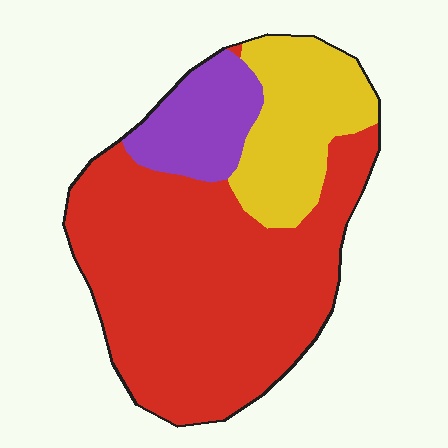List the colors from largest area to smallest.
From largest to smallest: red, yellow, purple.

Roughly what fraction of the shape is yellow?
Yellow covers 21% of the shape.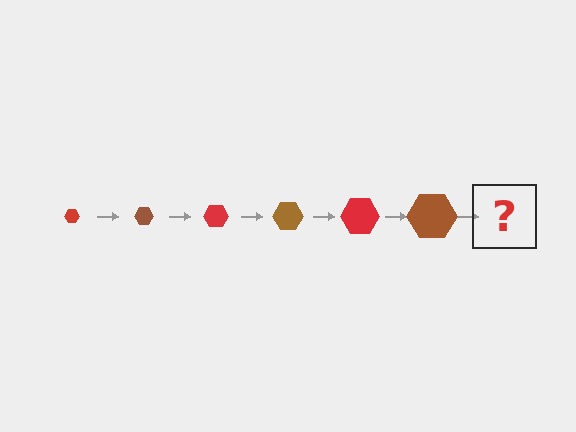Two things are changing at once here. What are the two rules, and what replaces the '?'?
The two rules are that the hexagon grows larger each step and the color cycles through red and brown. The '?' should be a red hexagon, larger than the previous one.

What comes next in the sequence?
The next element should be a red hexagon, larger than the previous one.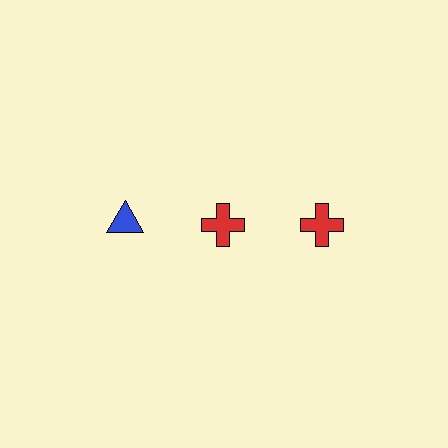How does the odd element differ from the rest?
It differs in both color (blue instead of red) and shape (triangle instead of cross).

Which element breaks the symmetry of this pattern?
The blue triangle in the top row, leftmost column breaks the symmetry. All other shapes are red crosses.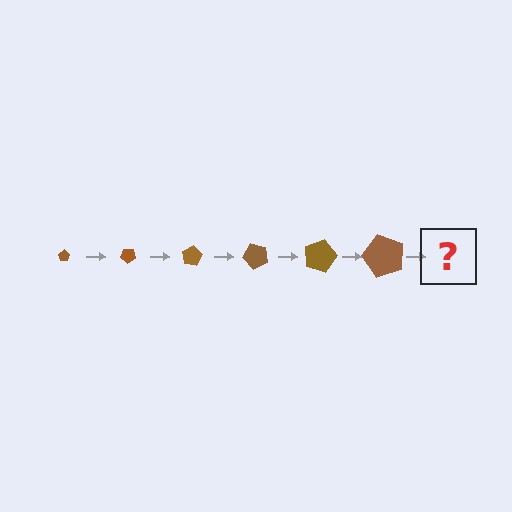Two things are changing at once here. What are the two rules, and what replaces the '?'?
The two rules are that the pentagon grows larger each step and it rotates 40 degrees each step. The '?' should be a pentagon, larger than the previous one and rotated 240 degrees from the start.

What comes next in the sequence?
The next element should be a pentagon, larger than the previous one and rotated 240 degrees from the start.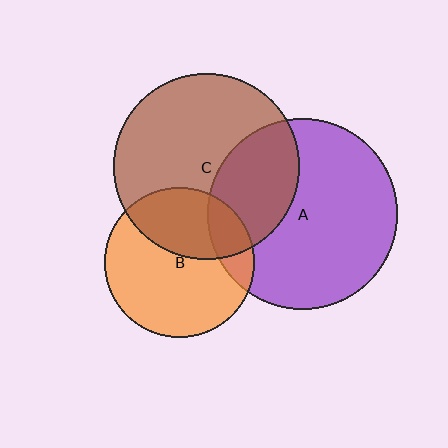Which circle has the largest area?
Circle A (purple).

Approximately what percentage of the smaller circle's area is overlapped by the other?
Approximately 30%.